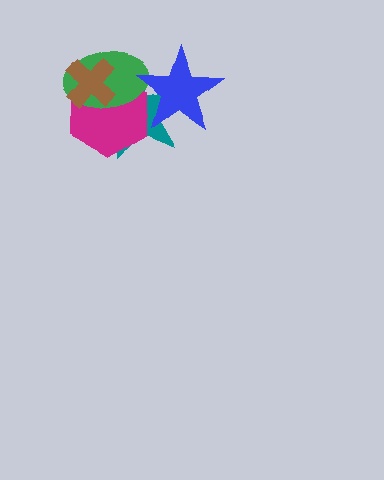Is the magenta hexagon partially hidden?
Yes, it is partially covered by another shape.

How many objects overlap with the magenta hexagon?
4 objects overlap with the magenta hexagon.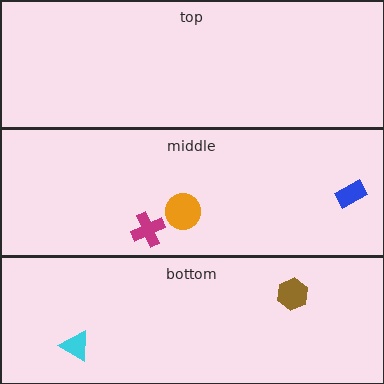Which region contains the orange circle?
The middle region.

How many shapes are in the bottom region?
2.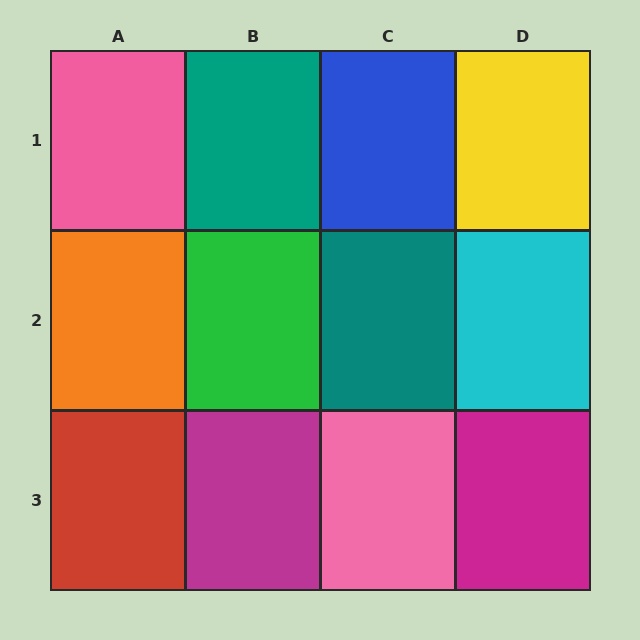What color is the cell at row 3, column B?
Magenta.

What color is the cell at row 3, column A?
Red.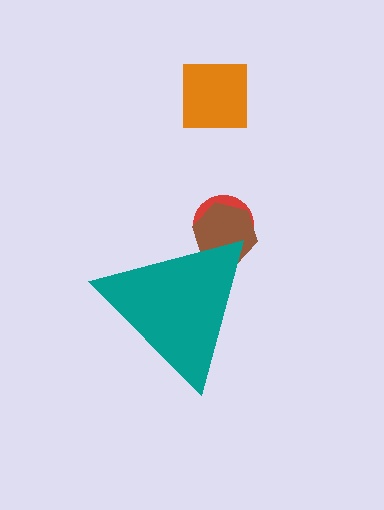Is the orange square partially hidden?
No, the orange square is fully visible.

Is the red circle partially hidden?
Yes, the red circle is partially hidden behind the teal triangle.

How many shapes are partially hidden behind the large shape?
2 shapes are partially hidden.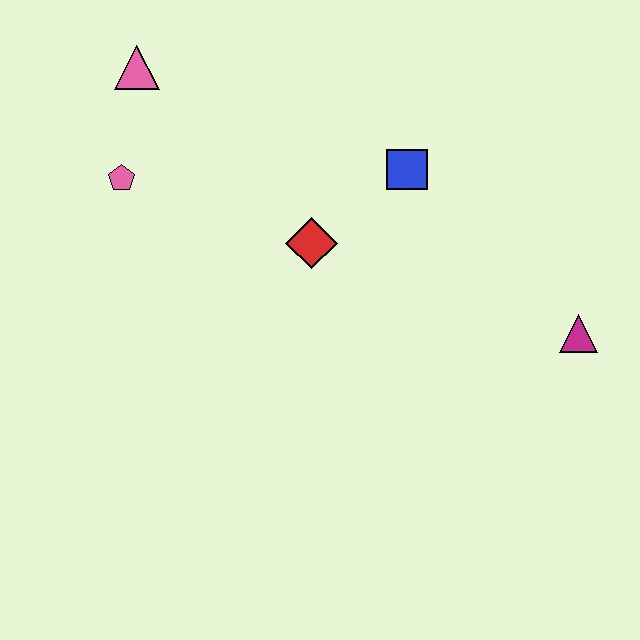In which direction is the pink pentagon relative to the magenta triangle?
The pink pentagon is to the left of the magenta triangle.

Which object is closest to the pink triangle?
The pink pentagon is closest to the pink triangle.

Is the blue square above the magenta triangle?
Yes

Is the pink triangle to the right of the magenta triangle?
No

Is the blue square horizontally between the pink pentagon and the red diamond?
No